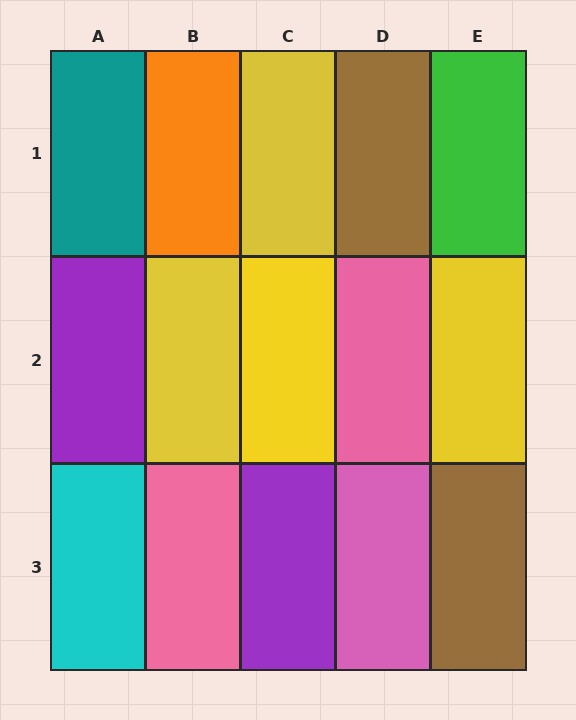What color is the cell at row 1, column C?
Yellow.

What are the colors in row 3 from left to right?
Cyan, pink, purple, pink, brown.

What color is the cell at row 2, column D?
Pink.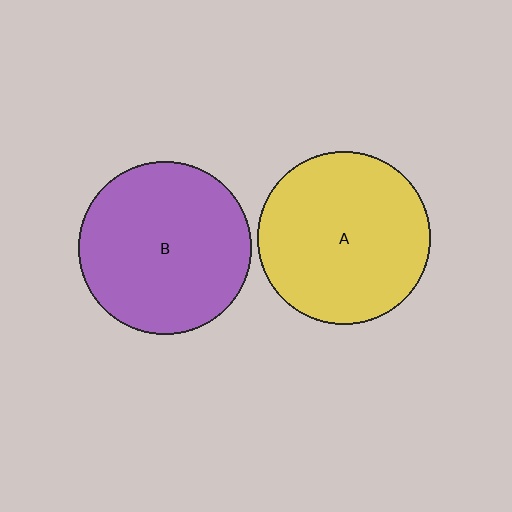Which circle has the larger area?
Circle B (purple).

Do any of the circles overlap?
No, none of the circles overlap.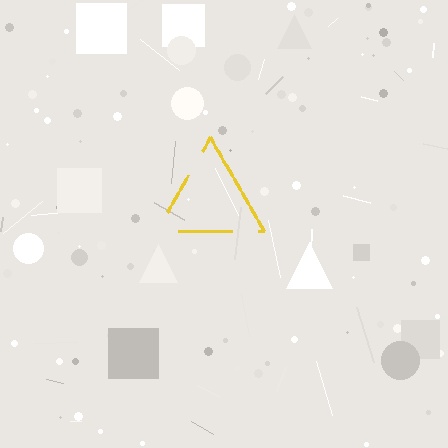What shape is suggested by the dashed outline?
The dashed outline suggests a triangle.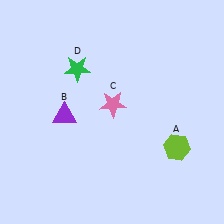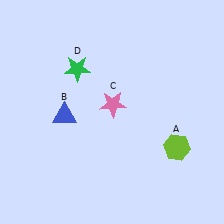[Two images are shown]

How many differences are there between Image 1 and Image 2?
There is 1 difference between the two images.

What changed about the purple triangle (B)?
In Image 1, B is purple. In Image 2, it changed to blue.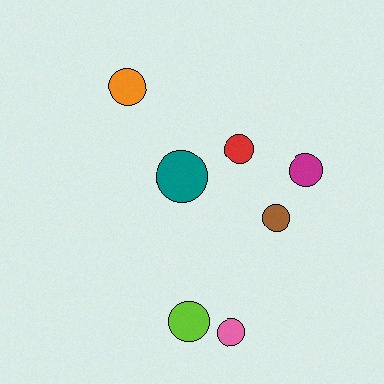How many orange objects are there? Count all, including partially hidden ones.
There is 1 orange object.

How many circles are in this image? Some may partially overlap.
There are 7 circles.